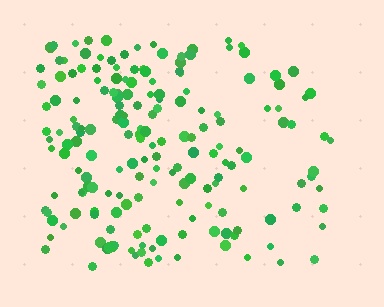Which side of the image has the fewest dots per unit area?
The right.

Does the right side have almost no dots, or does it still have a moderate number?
Still a moderate number, just noticeably fewer than the left.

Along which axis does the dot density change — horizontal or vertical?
Horizontal.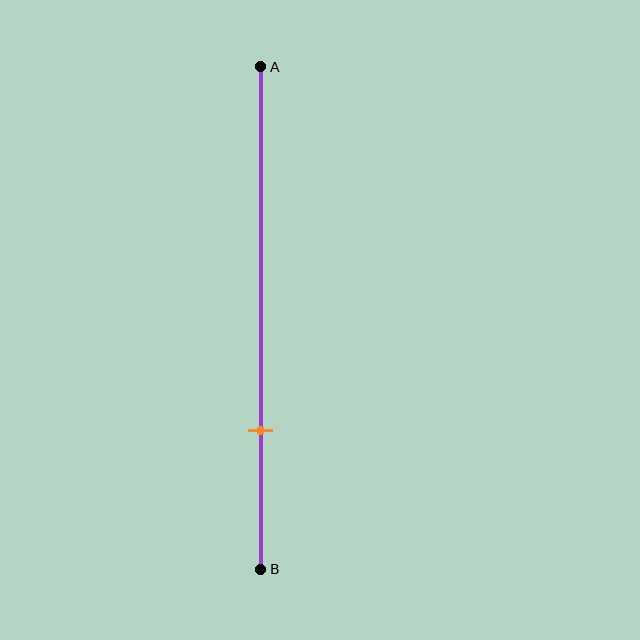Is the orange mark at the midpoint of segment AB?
No, the mark is at about 70% from A, not at the 50% midpoint.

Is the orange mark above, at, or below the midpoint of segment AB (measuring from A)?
The orange mark is below the midpoint of segment AB.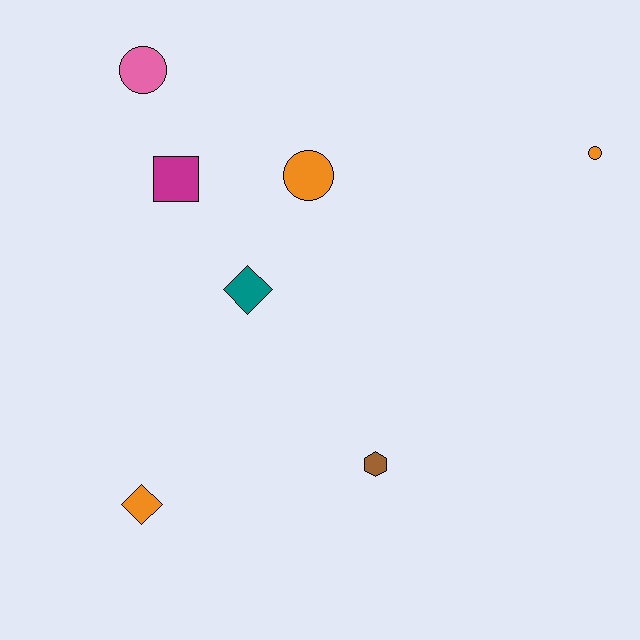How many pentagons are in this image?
There are no pentagons.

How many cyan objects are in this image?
There are no cyan objects.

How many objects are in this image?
There are 7 objects.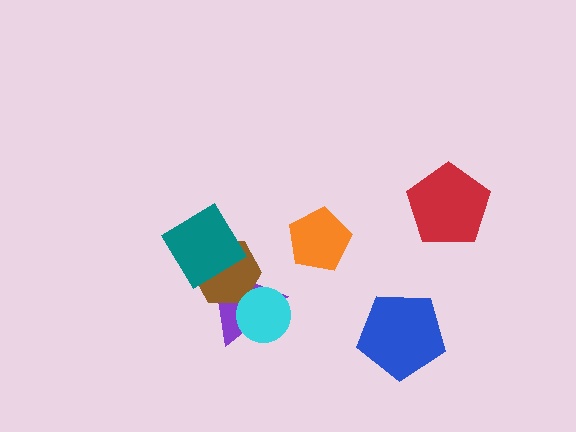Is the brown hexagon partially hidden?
Yes, it is partially covered by another shape.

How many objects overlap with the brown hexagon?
2 objects overlap with the brown hexagon.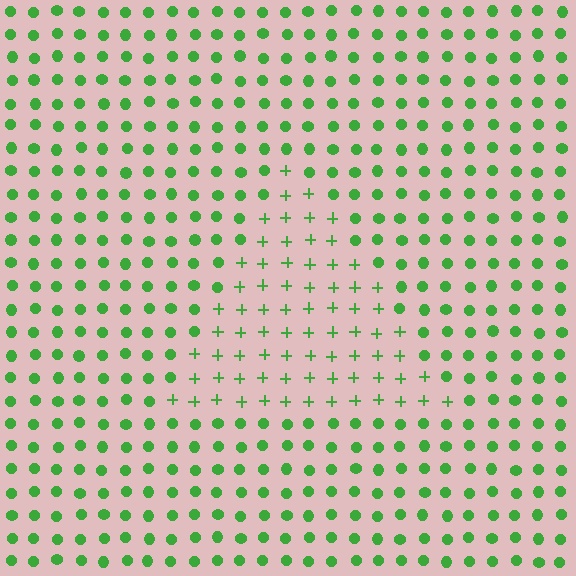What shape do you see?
I see a triangle.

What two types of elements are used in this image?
The image uses plus signs inside the triangle region and circles outside it.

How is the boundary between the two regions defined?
The boundary is defined by a change in element shape: plus signs inside vs. circles outside. All elements share the same color and spacing.